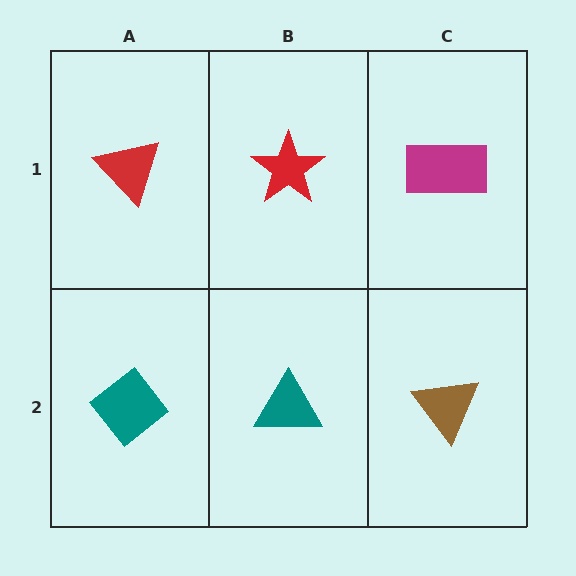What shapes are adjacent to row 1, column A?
A teal diamond (row 2, column A), a red star (row 1, column B).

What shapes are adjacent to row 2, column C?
A magenta rectangle (row 1, column C), a teal triangle (row 2, column B).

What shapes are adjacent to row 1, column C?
A brown triangle (row 2, column C), a red star (row 1, column B).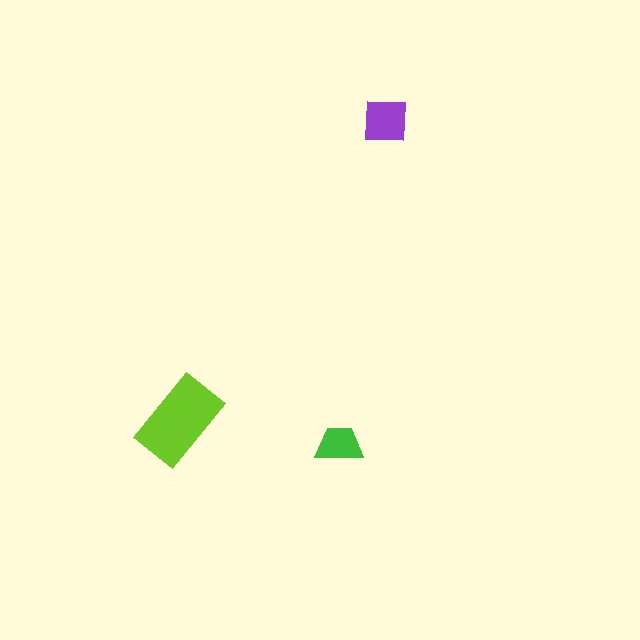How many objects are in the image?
There are 3 objects in the image.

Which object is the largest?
The lime rectangle.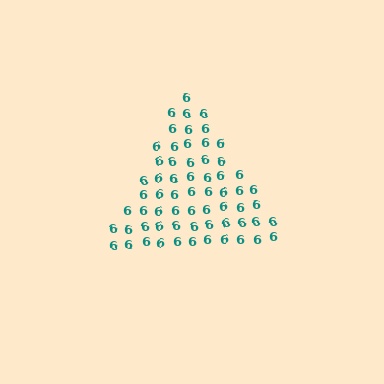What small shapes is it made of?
It is made of small digit 6's.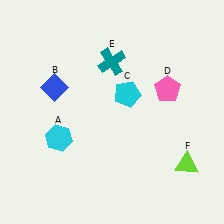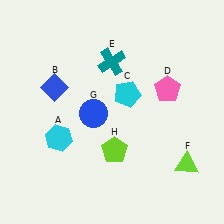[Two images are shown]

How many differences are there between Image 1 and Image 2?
There are 2 differences between the two images.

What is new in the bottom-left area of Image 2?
A blue circle (G) was added in the bottom-left area of Image 2.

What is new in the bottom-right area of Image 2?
A lime pentagon (H) was added in the bottom-right area of Image 2.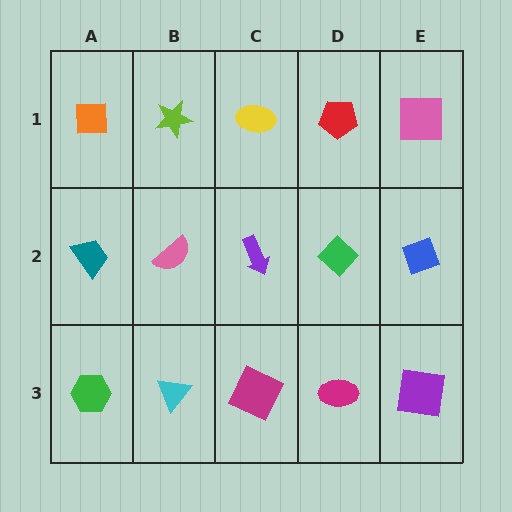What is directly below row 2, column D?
A magenta ellipse.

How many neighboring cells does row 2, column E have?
3.